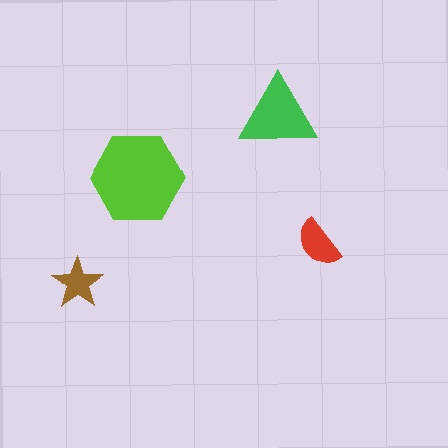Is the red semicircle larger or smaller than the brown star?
Larger.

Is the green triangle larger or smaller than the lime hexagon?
Smaller.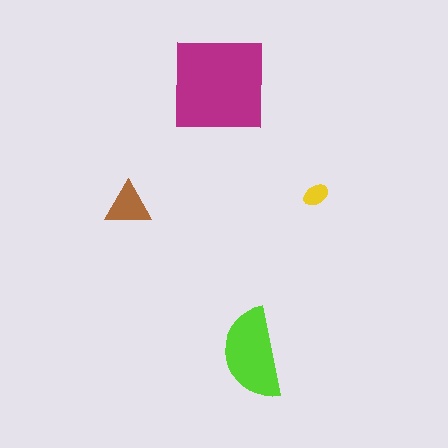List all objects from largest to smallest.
The magenta square, the lime semicircle, the brown triangle, the yellow ellipse.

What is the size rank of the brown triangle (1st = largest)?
3rd.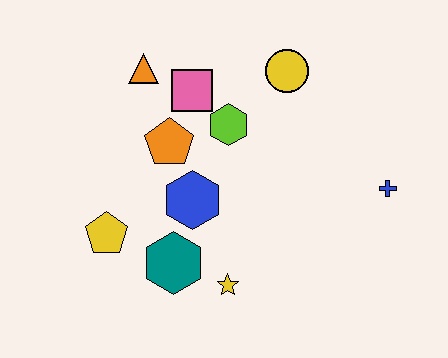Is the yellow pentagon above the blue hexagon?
No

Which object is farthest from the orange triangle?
The blue cross is farthest from the orange triangle.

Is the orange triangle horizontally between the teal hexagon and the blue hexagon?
No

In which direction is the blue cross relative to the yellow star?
The blue cross is to the right of the yellow star.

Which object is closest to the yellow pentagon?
The teal hexagon is closest to the yellow pentagon.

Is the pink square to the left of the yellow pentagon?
No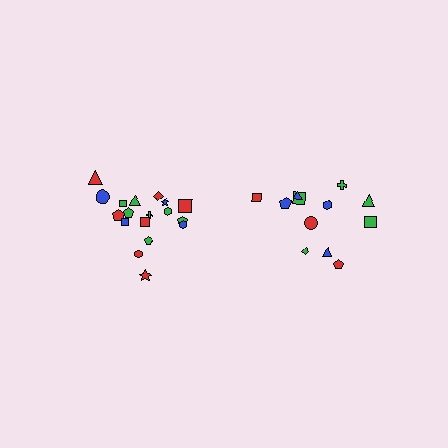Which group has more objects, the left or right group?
The left group.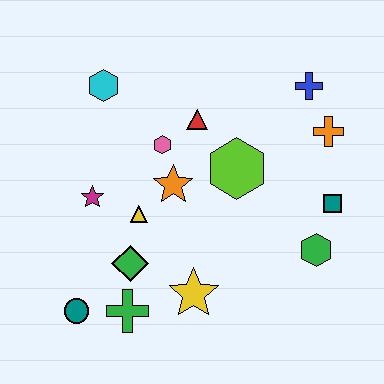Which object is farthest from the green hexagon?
The cyan hexagon is farthest from the green hexagon.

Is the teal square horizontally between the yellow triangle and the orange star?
No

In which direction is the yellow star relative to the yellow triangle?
The yellow star is below the yellow triangle.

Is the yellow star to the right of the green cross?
Yes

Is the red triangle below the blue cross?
Yes